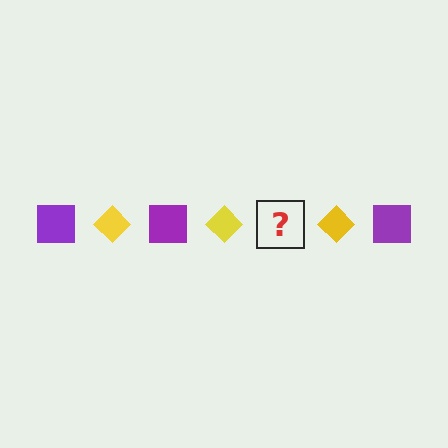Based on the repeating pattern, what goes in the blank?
The blank should be a purple square.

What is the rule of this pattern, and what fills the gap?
The rule is that the pattern alternates between purple square and yellow diamond. The gap should be filled with a purple square.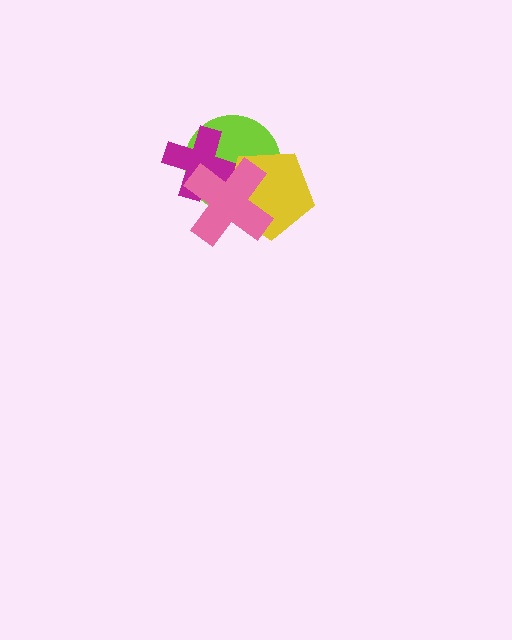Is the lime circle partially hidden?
Yes, it is partially covered by another shape.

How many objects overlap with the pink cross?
3 objects overlap with the pink cross.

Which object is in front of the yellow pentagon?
The pink cross is in front of the yellow pentagon.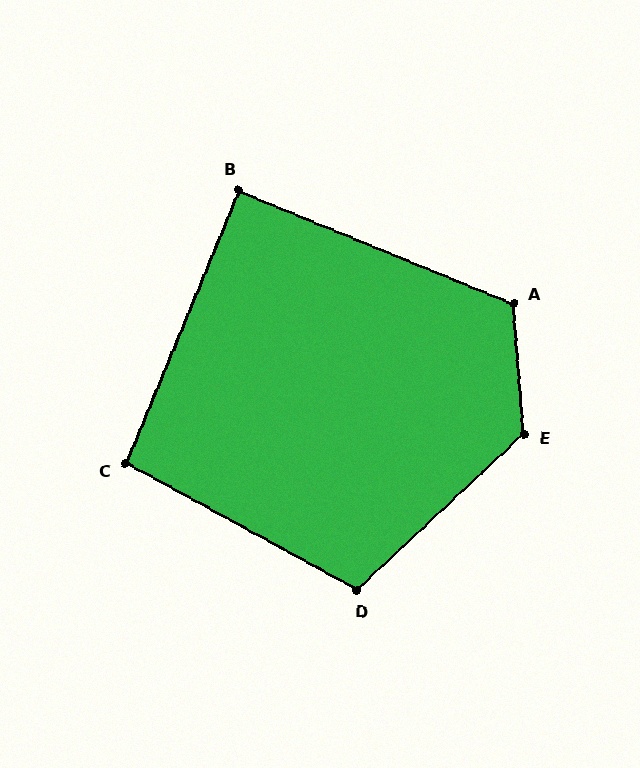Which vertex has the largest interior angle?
E, at approximately 129 degrees.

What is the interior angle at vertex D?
Approximately 108 degrees (obtuse).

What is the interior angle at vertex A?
Approximately 117 degrees (obtuse).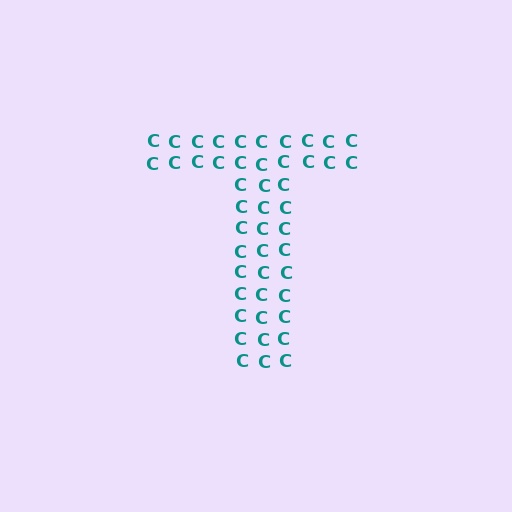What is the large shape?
The large shape is the letter T.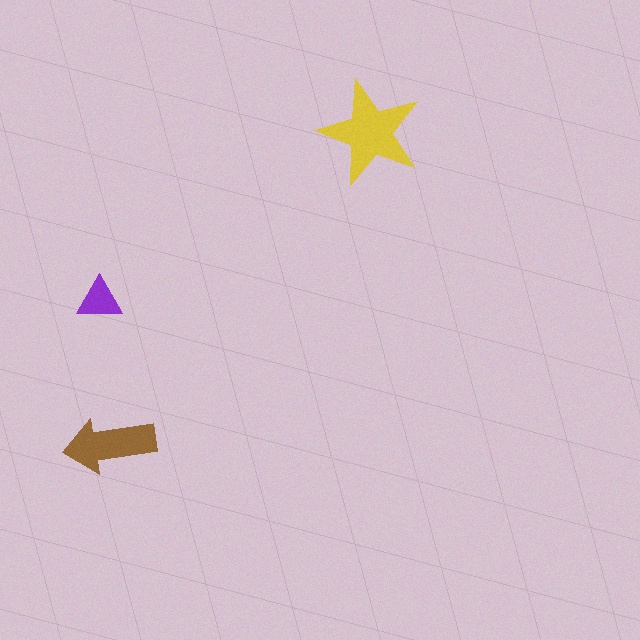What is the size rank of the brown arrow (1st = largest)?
2nd.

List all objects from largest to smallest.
The yellow star, the brown arrow, the purple triangle.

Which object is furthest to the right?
The yellow star is rightmost.